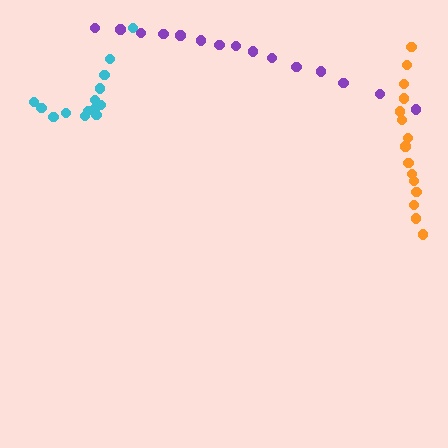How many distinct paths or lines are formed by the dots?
There are 3 distinct paths.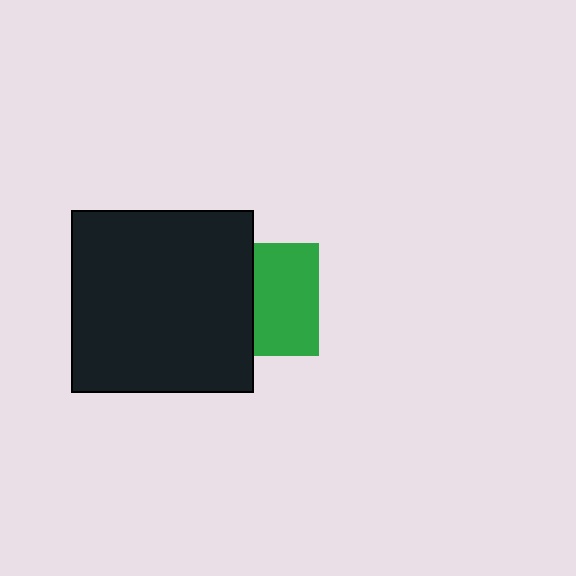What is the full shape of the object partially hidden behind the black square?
The partially hidden object is a green square.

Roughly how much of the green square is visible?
About half of it is visible (roughly 58%).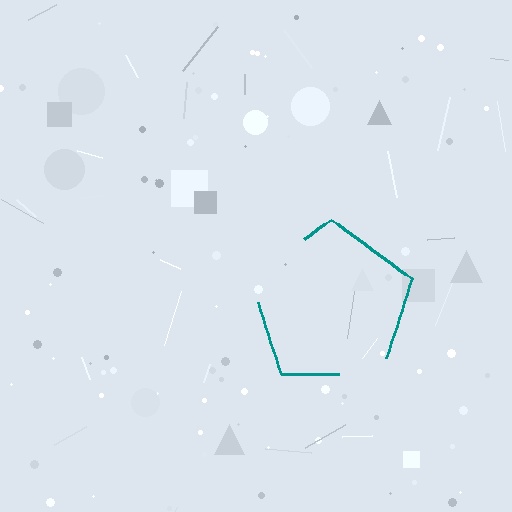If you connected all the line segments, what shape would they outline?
They would outline a pentagon.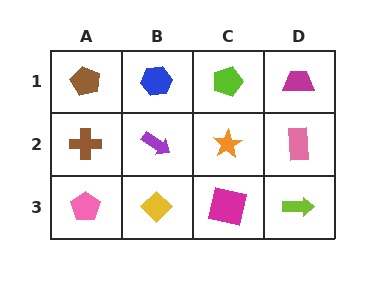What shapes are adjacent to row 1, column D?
A pink rectangle (row 2, column D), a lime pentagon (row 1, column C).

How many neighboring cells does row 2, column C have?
4.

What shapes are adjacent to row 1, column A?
A brown cross (row 2, column A), a blue hexagon (row 1, column B).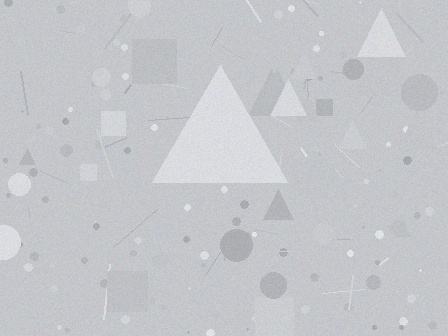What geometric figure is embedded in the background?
A triangle is embedded in the background.